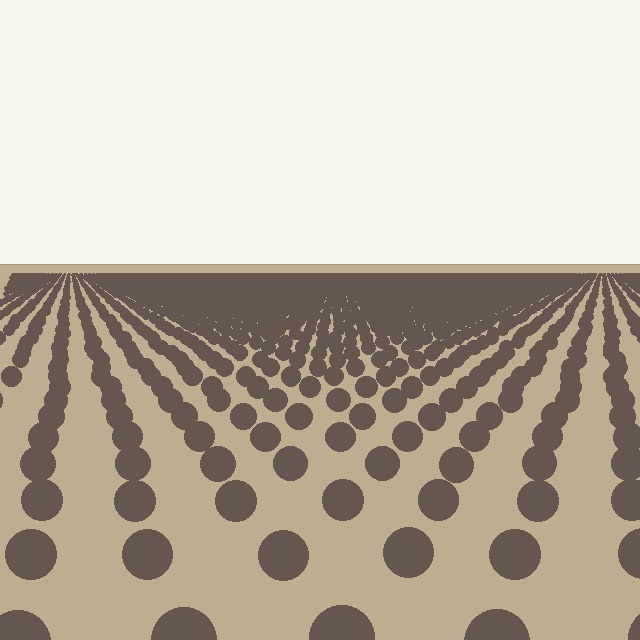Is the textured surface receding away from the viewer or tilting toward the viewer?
The surface is receding away from the viewer. Texture elements get smaller and denser toward the top.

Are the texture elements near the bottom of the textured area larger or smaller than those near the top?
Larger. Near the bottom, elements are closer to the viewer and appear at a bigger on-screen size.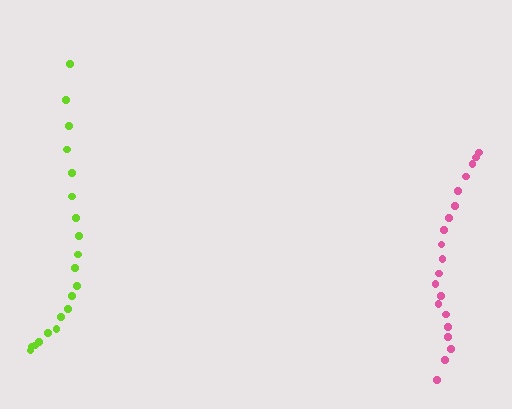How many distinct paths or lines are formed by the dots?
There are 2 distinct paths.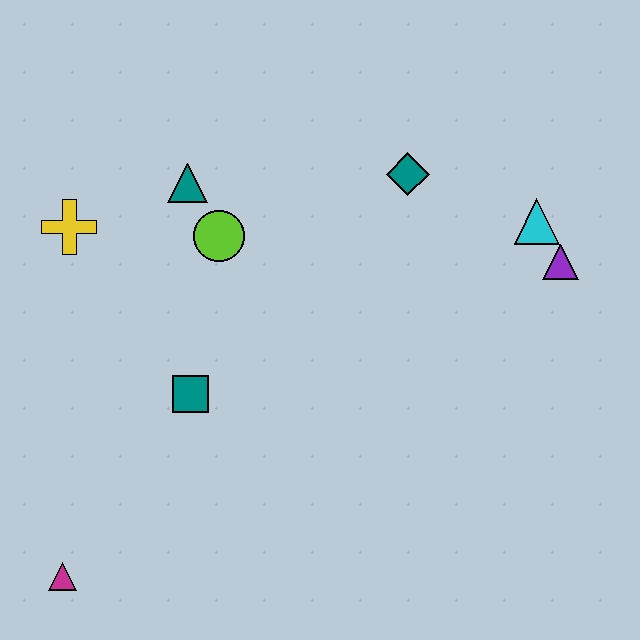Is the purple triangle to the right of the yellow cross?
Yes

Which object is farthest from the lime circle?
The magenta triangle is farthest from the lime circle.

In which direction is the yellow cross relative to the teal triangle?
The yellow cross is to the left of the teal triangle.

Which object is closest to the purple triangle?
The cyan triangle is closest to the purple triangle.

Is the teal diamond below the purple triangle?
No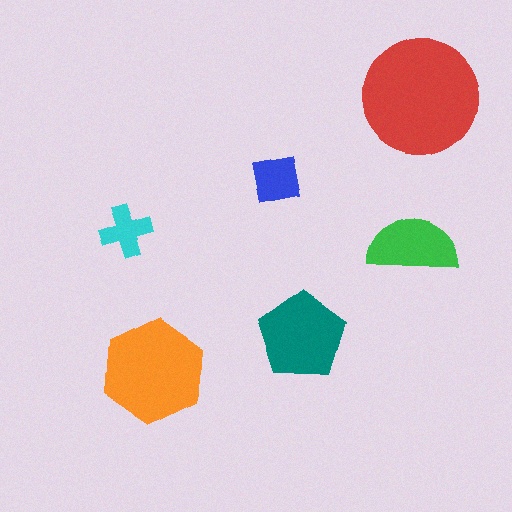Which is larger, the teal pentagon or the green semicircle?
The teal pentagon.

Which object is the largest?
The red circle.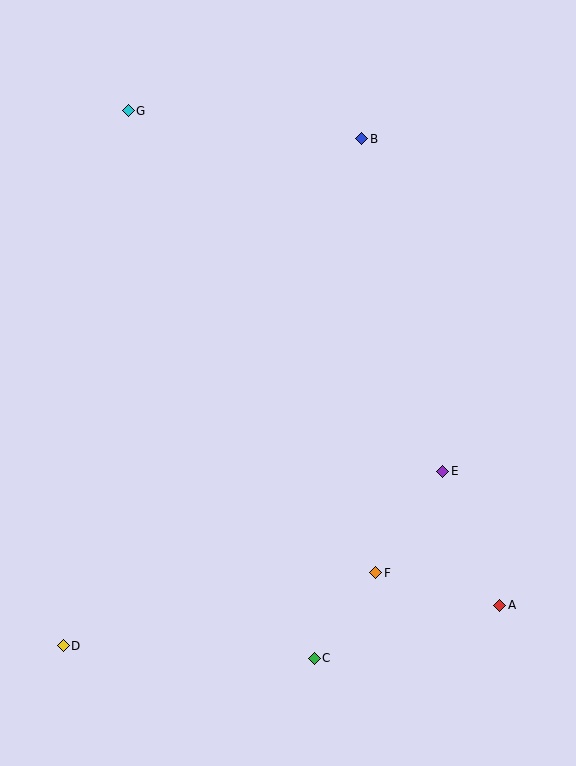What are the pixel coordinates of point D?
Point D is at (63, 646).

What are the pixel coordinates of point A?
Point A is at (500, 605).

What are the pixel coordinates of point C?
Point C is at (314, 658).